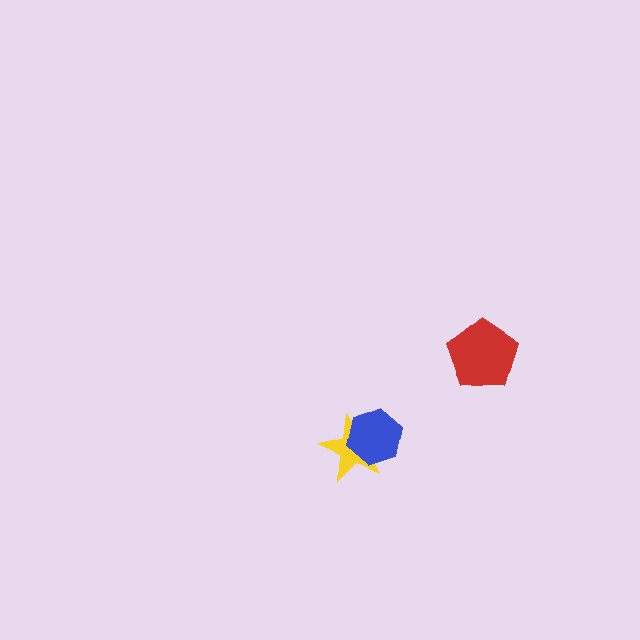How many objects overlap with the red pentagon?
0 objects overlap with the red pentagon.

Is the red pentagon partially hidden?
No, no other shape covers it.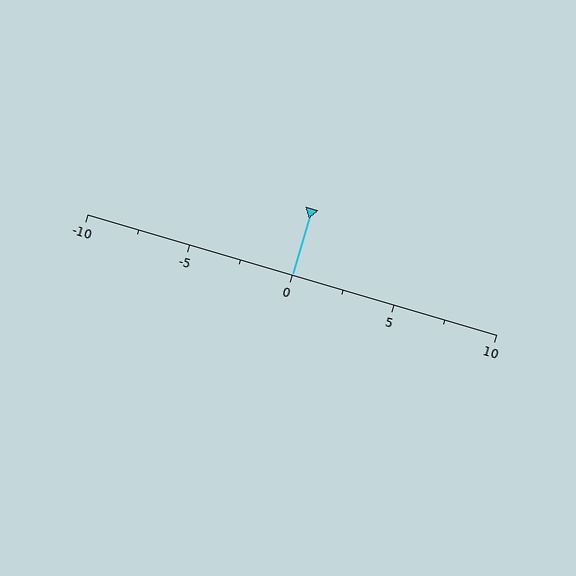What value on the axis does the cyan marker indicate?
The marker indicates approximately 0.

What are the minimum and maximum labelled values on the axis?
The axis runs from -10 to 10.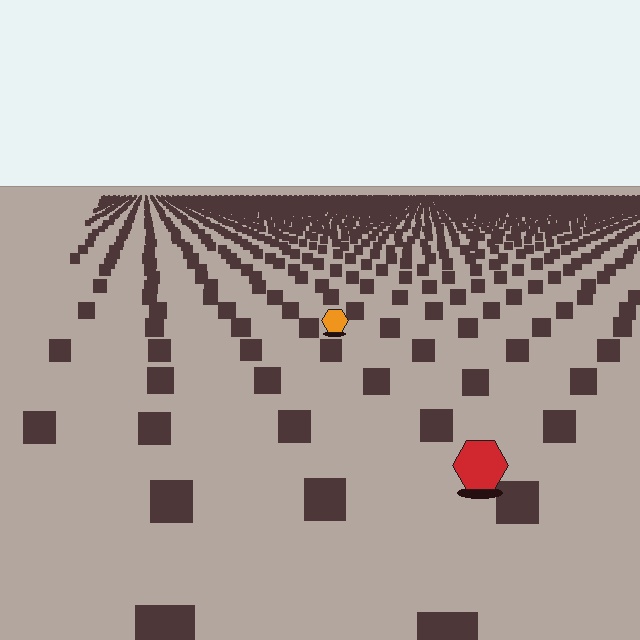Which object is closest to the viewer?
The red hexagon is closest. The texture marks near it are larger and more spread out.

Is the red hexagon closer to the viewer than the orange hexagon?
Yes. The red hexagon is closer — you can tell from the texture gradient: the ground texture is coarser near it.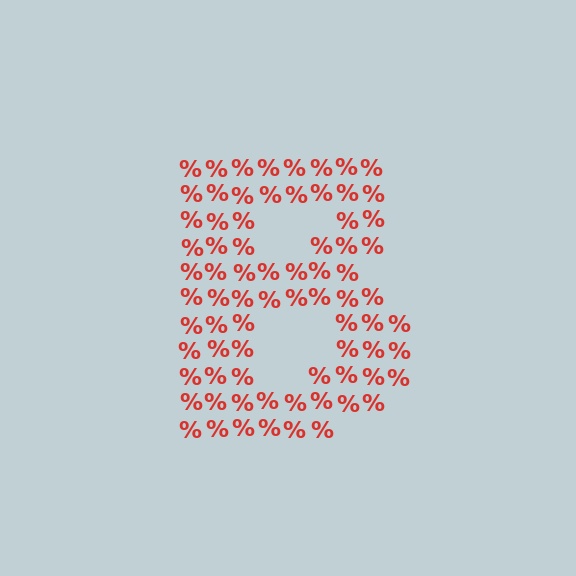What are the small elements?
The small elements are percent signs.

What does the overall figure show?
The overall figure shows the letter B.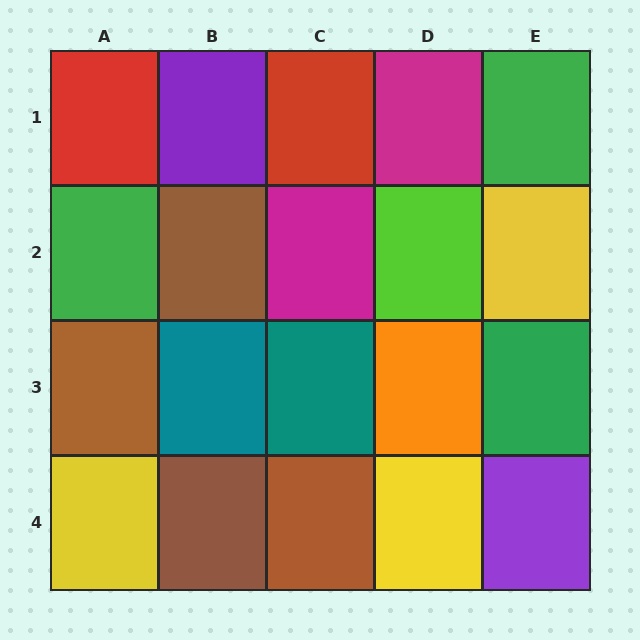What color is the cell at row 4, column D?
Yellow.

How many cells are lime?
1 cell is lime.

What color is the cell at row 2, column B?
Brown.